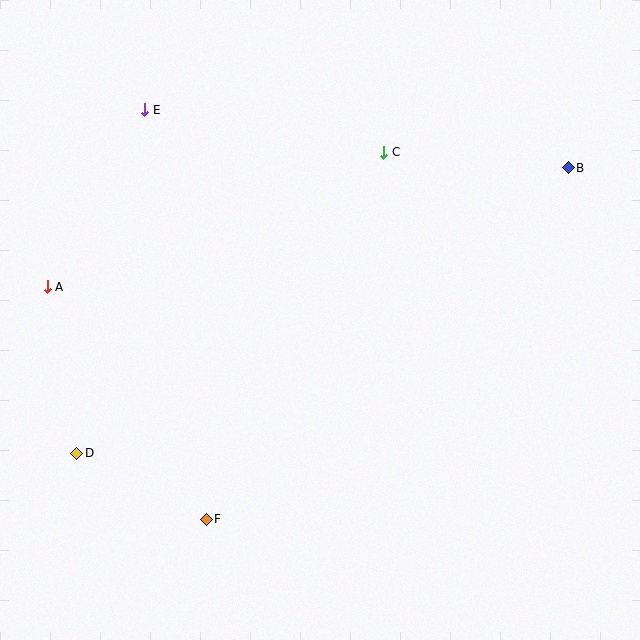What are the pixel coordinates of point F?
Point F is at (206, 519).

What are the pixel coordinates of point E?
Point E is at (145, 110).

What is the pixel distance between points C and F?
The distance between C and F is 407 pixels.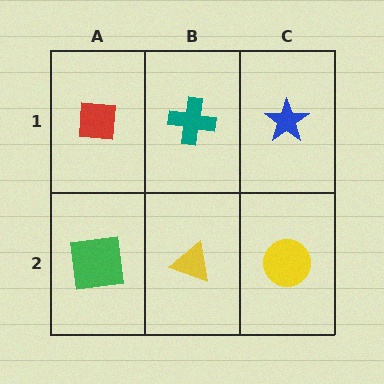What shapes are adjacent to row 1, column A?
A green square (row 2, column A), a teal cross (row 1, column B).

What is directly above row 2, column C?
A blue star.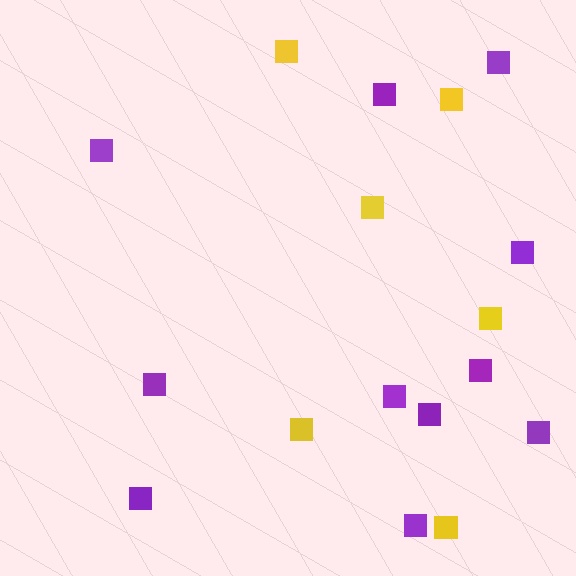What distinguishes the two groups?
There are 2 groups: one group of yellow squares (6) and one group of purple squares (11).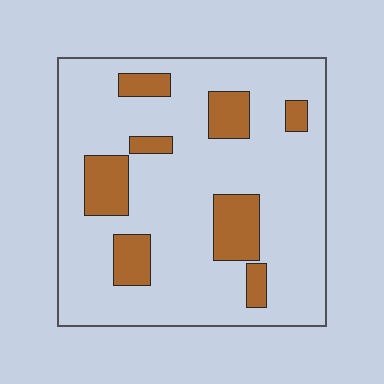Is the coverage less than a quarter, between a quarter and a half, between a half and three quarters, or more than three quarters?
Less than a quarter.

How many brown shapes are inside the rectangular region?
8.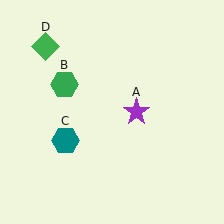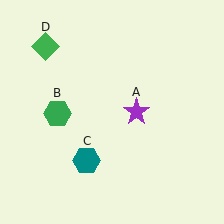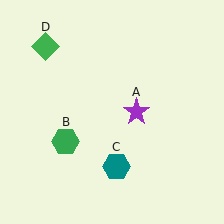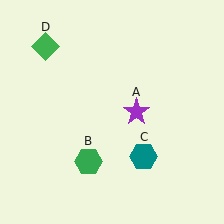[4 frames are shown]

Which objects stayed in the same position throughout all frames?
Purple star (object A) and green diamond (object D) remained stationary.